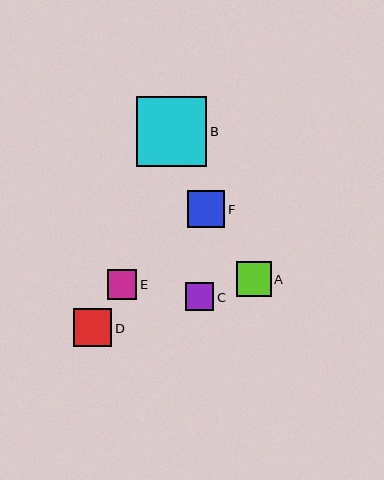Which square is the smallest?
Square C is the smallest with a size of approximately 28 pixels.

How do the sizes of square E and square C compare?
Square E and square C are approximately the same size.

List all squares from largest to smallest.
From largest to smallest: B, D, F, A, E, C.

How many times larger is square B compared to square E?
Square B is approximately 2.4 times the size of square E.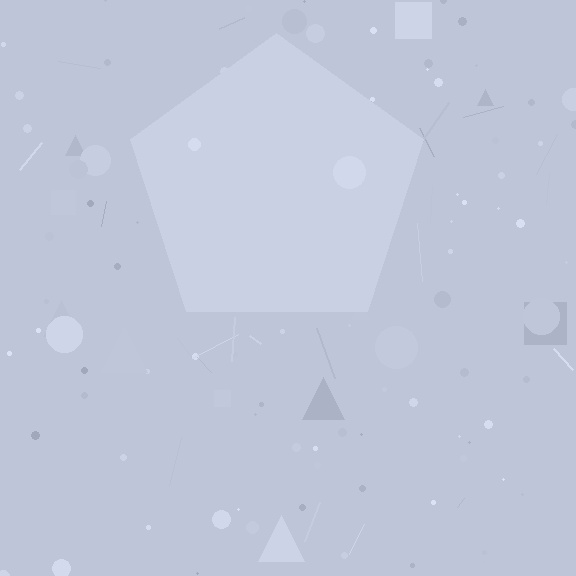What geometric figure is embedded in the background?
A pentagon is embedded in the background.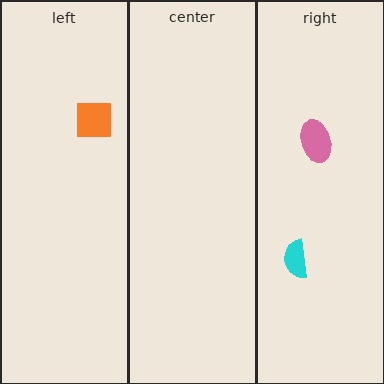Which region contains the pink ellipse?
The right region.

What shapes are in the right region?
The cyan semicircle, the pink ellipse.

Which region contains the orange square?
The left region.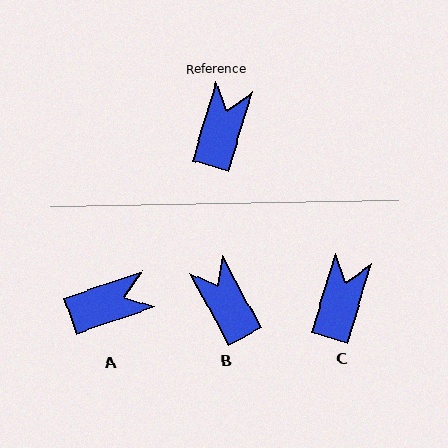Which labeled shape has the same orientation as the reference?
C.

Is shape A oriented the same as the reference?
No, it is off by about 54 degrees.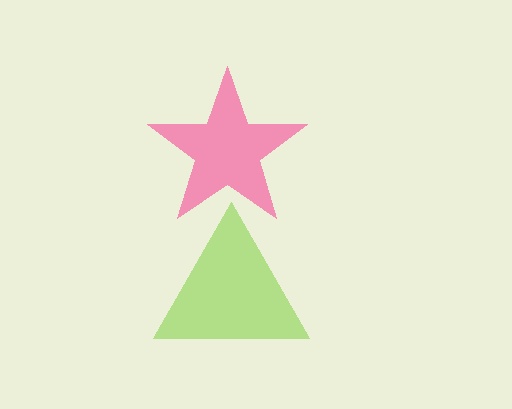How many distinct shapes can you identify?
There are 2 distinct shapes: a lime triangle, a pink star.